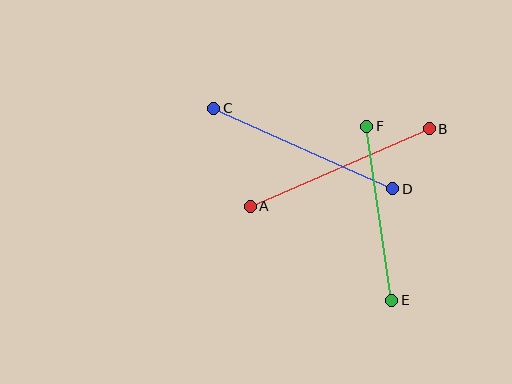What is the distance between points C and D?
The distance is approximately 196 pixels.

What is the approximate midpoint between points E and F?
The midpoint is at approximately (379, 213) pixels.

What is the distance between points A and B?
The distance is approximately 195 pixels.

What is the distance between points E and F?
The distance is approximately 176 pixels.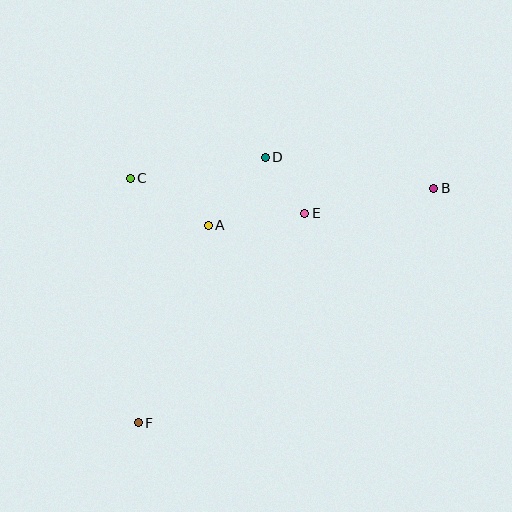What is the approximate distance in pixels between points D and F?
The distance between D and F is approximately 294 pixels.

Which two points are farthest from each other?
Points B and F are farthest from each other.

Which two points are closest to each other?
Points D and E are closest to each other.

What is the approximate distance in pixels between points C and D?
The distance between C and D is approximately 137 pixels.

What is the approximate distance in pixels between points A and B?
The distance between A and B is approximately 229 pixels.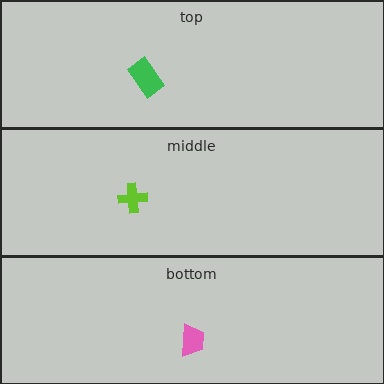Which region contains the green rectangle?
The top region.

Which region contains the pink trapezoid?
The bottom region.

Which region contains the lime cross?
The middle region.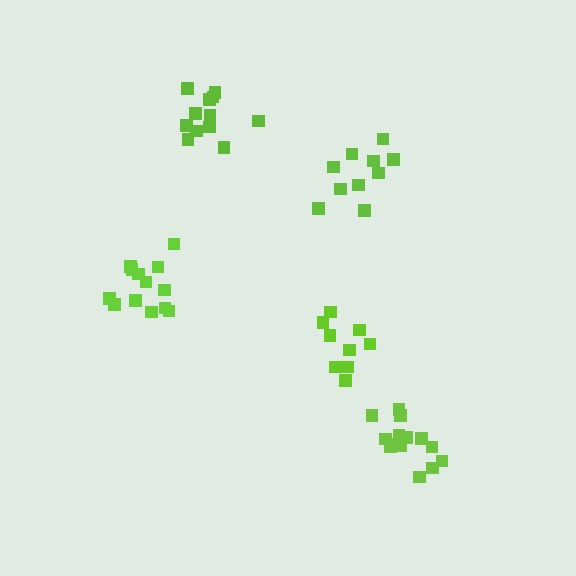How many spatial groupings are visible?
There are 5 spatial groupings.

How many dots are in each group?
Group 1: 9 dots, Group 2: 10 dots, Group 3: 12 dots, Group 4: 13 dots, Group 5: 14 dots (58 total).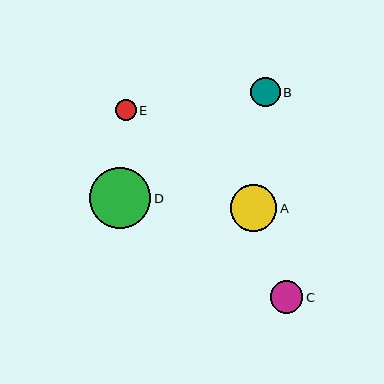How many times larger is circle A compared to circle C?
Circle A is approximately 1.4 times the size of circle C.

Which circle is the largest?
Circle D is the largest with a size of approximately 61 pixels.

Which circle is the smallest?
Circle E is the smallest with a size of approximately 21 pixels.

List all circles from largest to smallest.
From largest to smallest: D, A, C, B, E.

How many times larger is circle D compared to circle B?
Circle D is approximately 2.1 times the size of circle B.